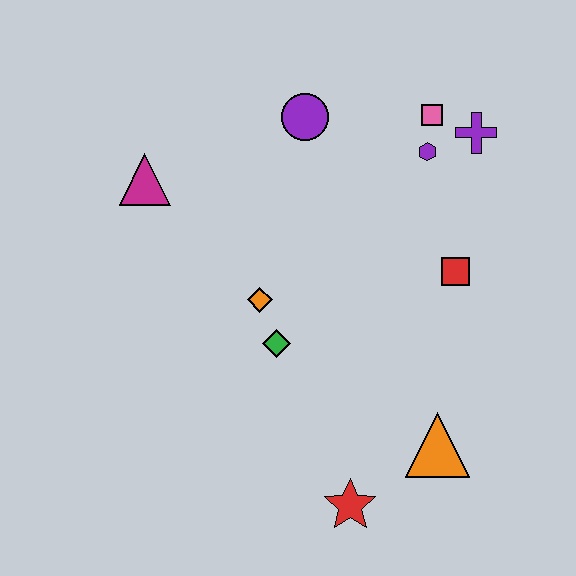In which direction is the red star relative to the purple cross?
The red star is below the purple cross.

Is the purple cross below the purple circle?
Yes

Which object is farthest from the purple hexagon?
The red star is farthest from the purple hexagon.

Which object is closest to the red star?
The orange triangle is closest to the red star.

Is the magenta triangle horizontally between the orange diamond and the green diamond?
No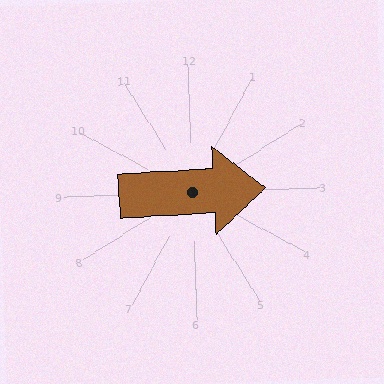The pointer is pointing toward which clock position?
Roughly 3 o'clock.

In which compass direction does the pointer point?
East.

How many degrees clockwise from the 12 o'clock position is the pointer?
Approximately 89 degrees.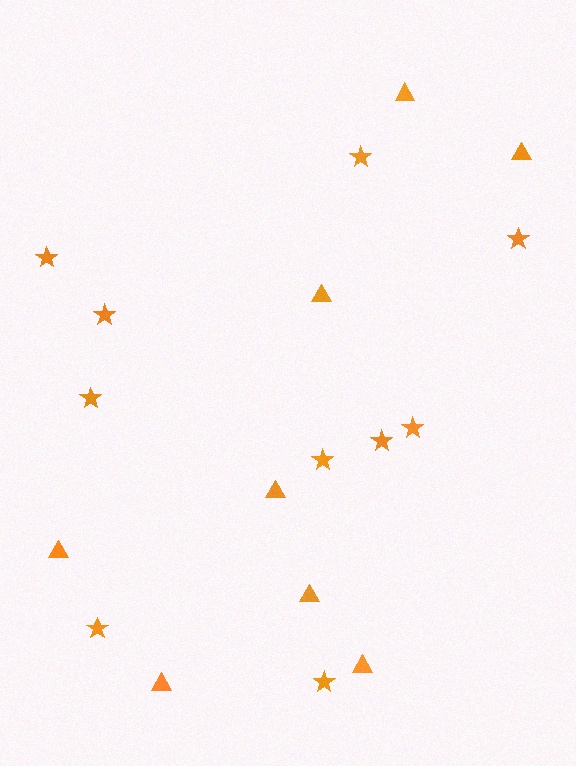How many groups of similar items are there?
There are 2 groups: one group of stars (10) and one group of triangles (8).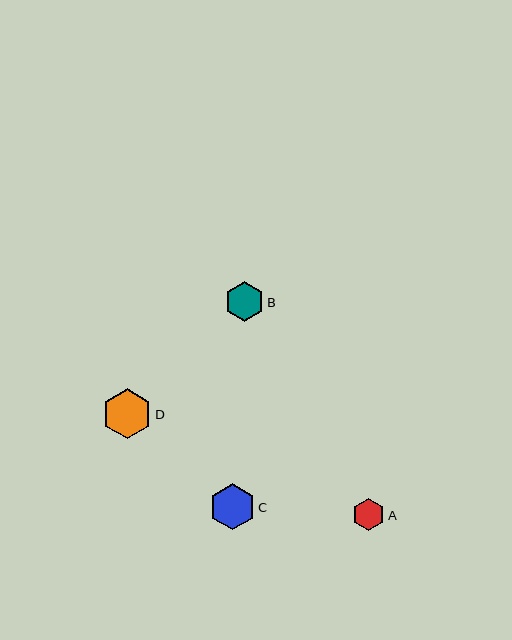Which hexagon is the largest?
Hexagon D is the largest with a size of approximately 50 pixels.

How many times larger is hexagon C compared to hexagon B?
Hexagon C is approximately 1.1 times the size of hexagon B.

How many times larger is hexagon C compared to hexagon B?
Hexagon C is approximately 1.1 times the size of hexagon B.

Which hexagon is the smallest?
Hexagon A is the smallest with a size of approximately 32 pixels.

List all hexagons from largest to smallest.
From largest to smallest: D, C, B, A.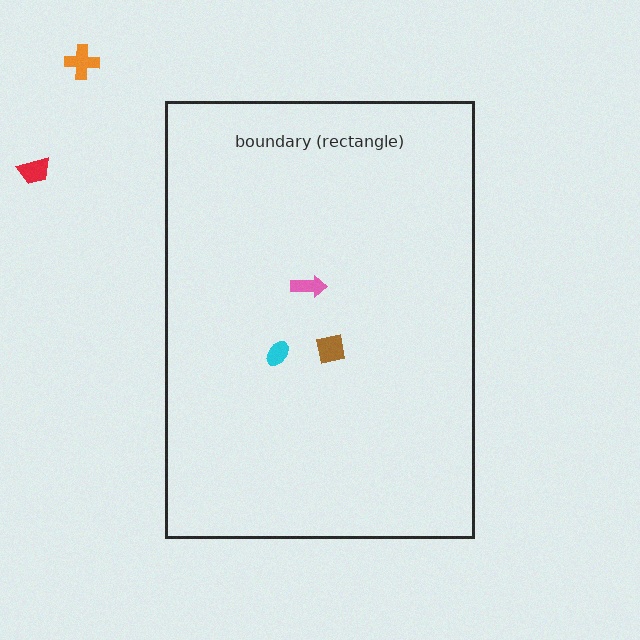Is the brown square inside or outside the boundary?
Inside.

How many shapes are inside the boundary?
3 inside, 2 outside.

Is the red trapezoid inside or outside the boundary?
Outside.